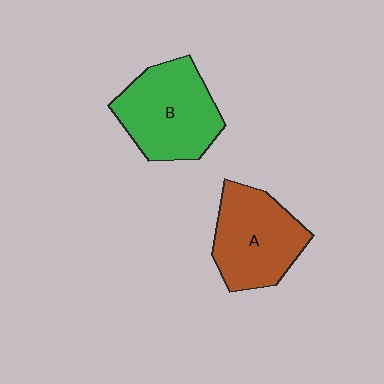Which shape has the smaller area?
Shape A (brown).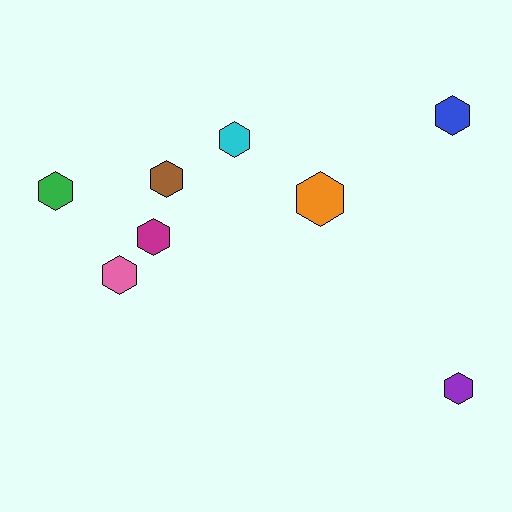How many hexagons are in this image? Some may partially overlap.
There are 8 hexagons.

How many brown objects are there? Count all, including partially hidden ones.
There is 1 brown object.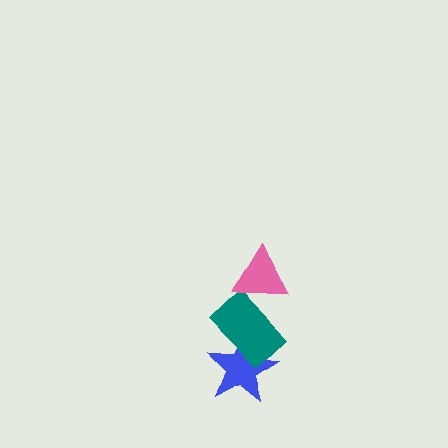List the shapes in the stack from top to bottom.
From top to bottom: the pink triangle, the teal rectangle, the blue star.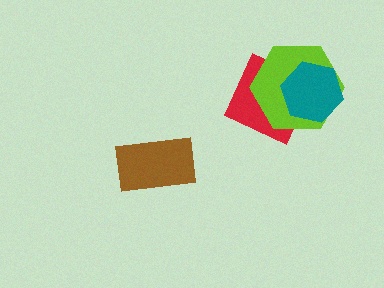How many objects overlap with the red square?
2 objects overlap with the red square.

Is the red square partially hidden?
Yes, it is partially covered by another shape.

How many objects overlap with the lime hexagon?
2 objects overlap with the lime hexagon.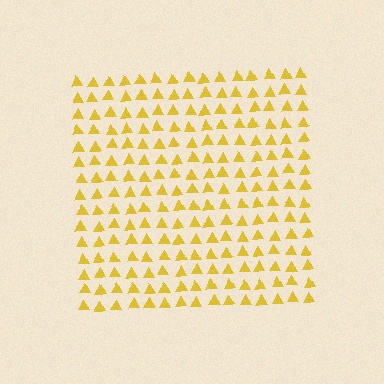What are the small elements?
The small elements are triangles.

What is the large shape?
The large shape is a square.